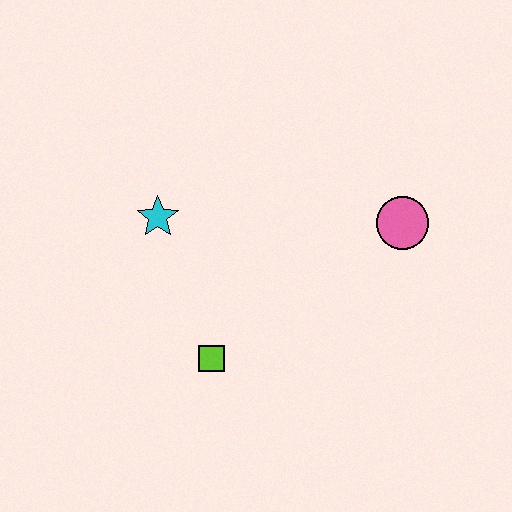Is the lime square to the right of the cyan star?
Yes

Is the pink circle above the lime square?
Yes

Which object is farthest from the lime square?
The pink circle is farthest from the lime square.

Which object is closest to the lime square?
The cyan star is closest to the lime square.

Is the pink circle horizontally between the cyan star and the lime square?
No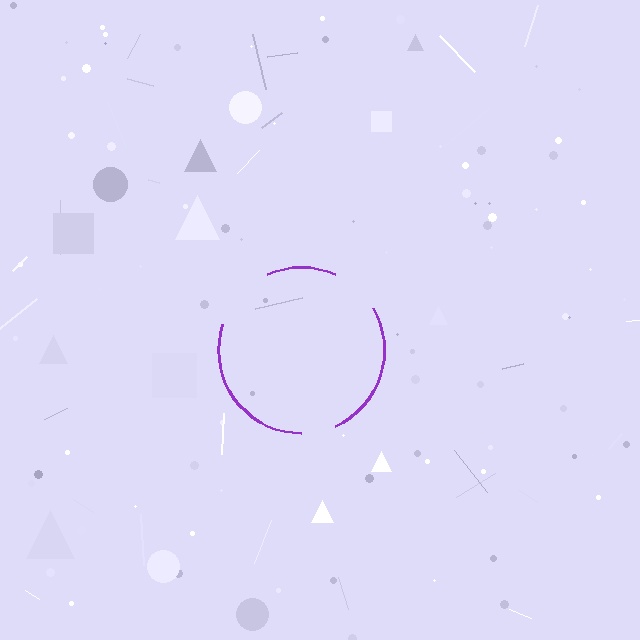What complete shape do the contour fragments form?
The contour fragments form a circle.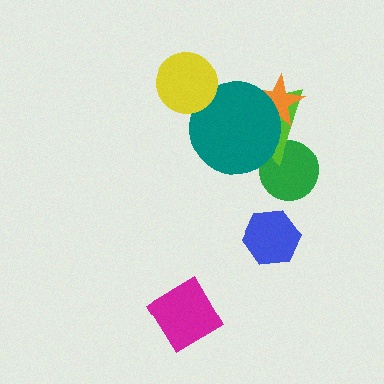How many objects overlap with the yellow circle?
1 object overlaps with the yellow circle.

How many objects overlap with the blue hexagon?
0 objects overlap with the blue hexagon.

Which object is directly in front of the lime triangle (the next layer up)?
The orange star is directly in front of the lime triangle.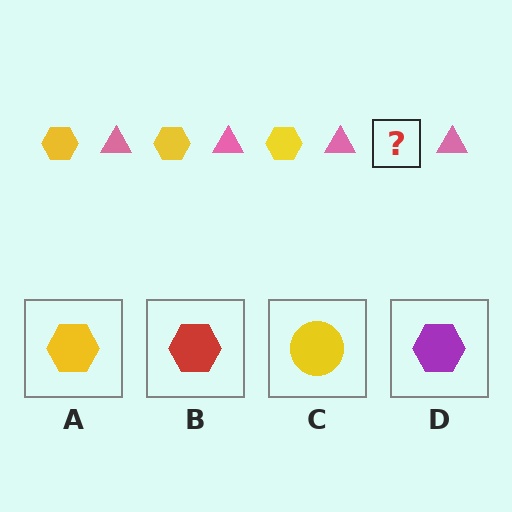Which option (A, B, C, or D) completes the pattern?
A.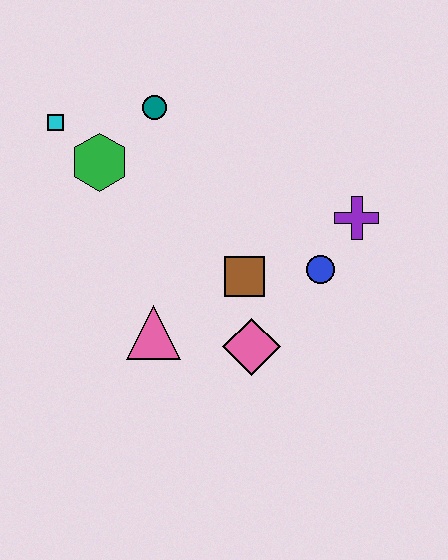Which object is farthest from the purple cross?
The cyan square is farthest from the purple cross.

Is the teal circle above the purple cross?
Yes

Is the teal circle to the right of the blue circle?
No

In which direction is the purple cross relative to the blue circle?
The purple cross is above the blue circle.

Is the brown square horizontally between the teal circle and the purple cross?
Yes